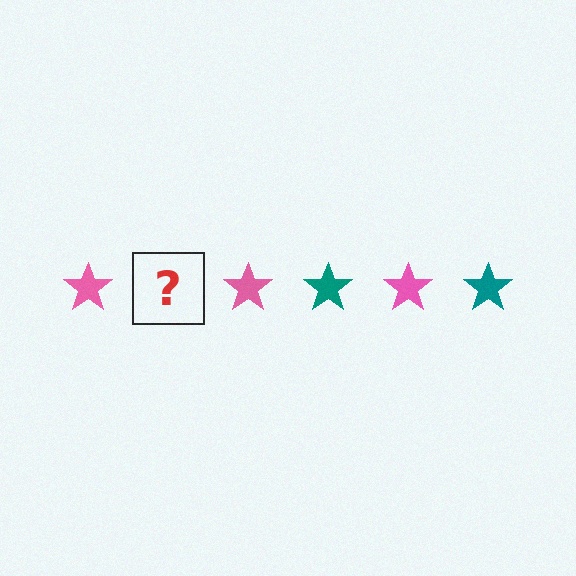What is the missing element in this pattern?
The missing element is a teal star.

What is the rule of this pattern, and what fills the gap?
The rule is that the pattern cycles through pink, teal stars. The gap should be filled with a teal star.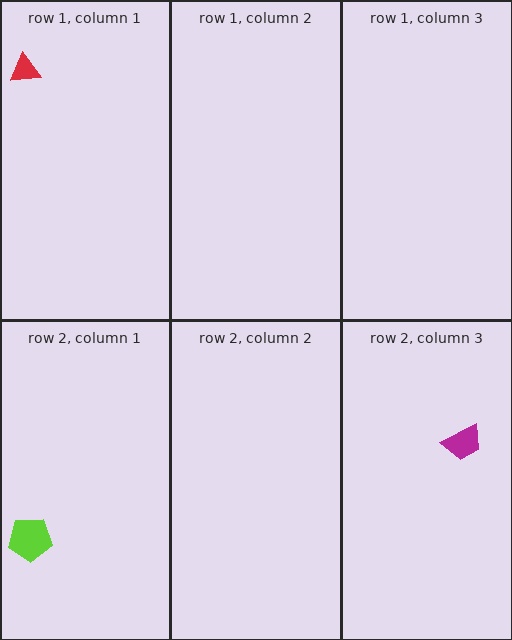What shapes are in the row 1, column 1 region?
The red triangle.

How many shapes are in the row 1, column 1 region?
1.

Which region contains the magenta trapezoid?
The row 2, column 3 region.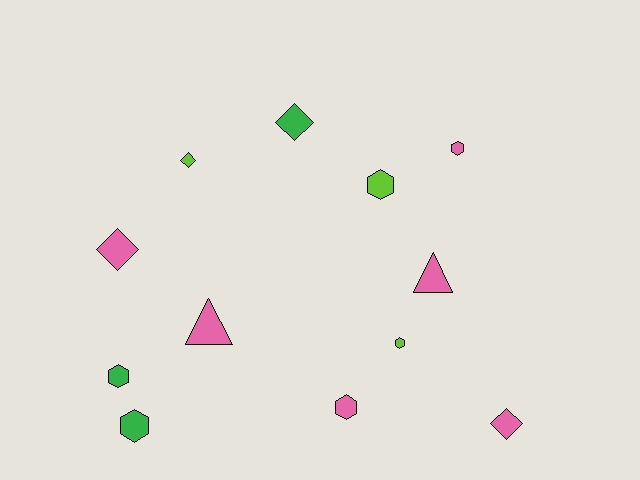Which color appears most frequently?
Pink, with 6 objects.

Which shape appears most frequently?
Hexagon, with 6 objects.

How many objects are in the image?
There are 12 objects.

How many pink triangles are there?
There are 2 pink triangles.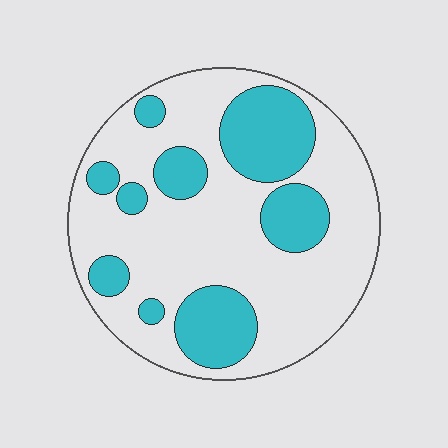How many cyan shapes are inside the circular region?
9.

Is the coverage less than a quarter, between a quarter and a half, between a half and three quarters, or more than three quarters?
Between a quarter and a half.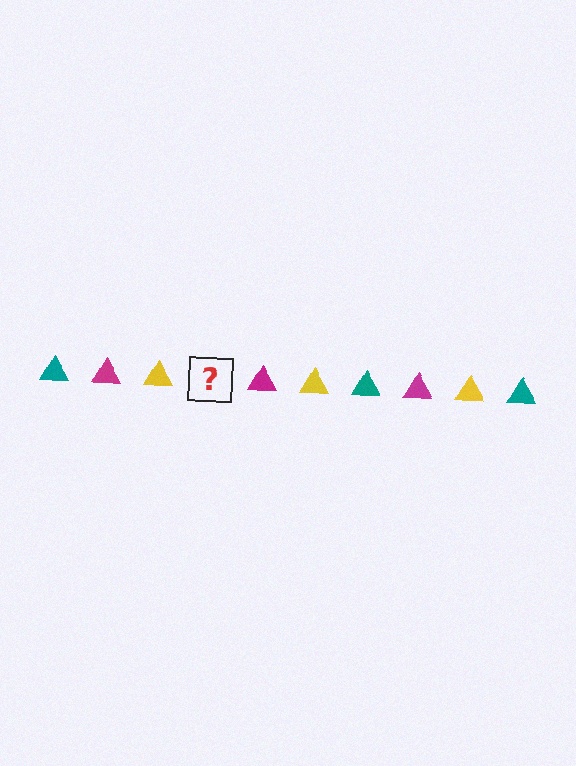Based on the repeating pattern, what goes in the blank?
The blank should be a teal triangle.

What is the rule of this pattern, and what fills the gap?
The rule is that the pattern cycles through teal, magenta, yellow triangles. The gap should be filled with a teal triangle.